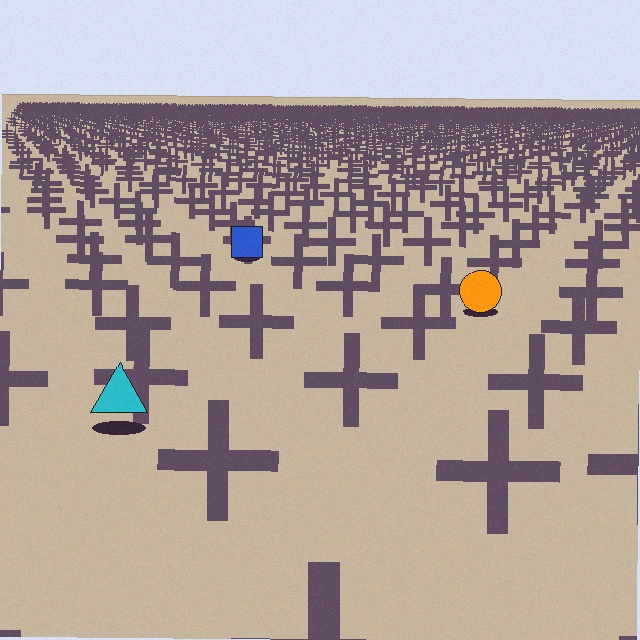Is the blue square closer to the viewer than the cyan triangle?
No. The cyan triangle is closer — you can tell from the texture gradient: the ground texture is coarser near it.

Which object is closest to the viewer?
The cyan triangle is closest. The texture marks near it are larger and more spread out.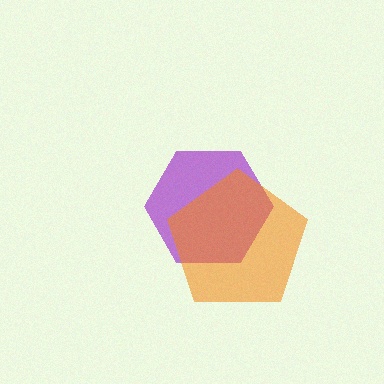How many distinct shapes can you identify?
There are 2 distinct shapes: a purple hexagon, an orange pentagon.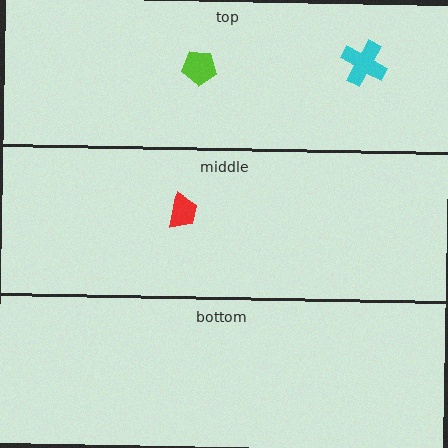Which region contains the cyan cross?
The top region.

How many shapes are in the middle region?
1.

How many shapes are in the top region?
2.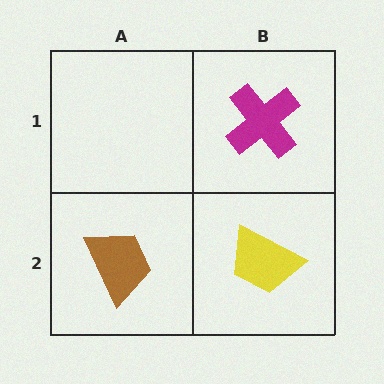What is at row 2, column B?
A yellow trapezoid.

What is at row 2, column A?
A brown trapezoid.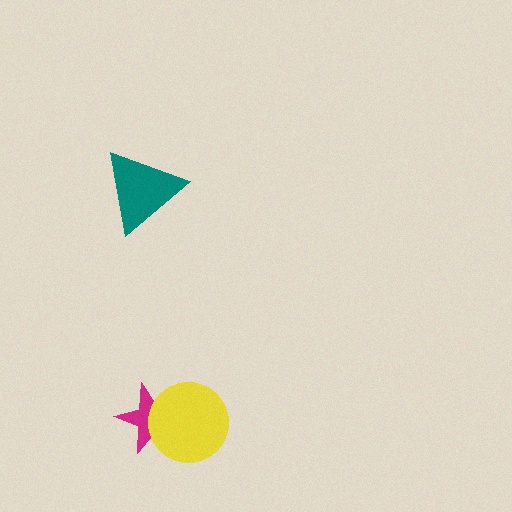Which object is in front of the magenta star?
The yellow circle is in front of the magenta star.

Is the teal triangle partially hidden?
No, no other shape covers it.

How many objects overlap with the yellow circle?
1 object overlaps with the yellow circle.